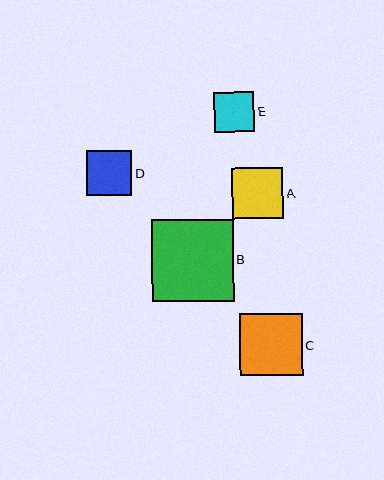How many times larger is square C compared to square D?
Square C is approximately 1.4 times the size of square D.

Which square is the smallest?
Square E is the smallest with a size of approximately 40 pixels.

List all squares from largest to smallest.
From largest to smallest: B, C, A, D, E.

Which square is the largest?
Square B is the largest with a size of approximately 82 pixels.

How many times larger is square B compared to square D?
Square B is approximately 1.8 times the size of square D.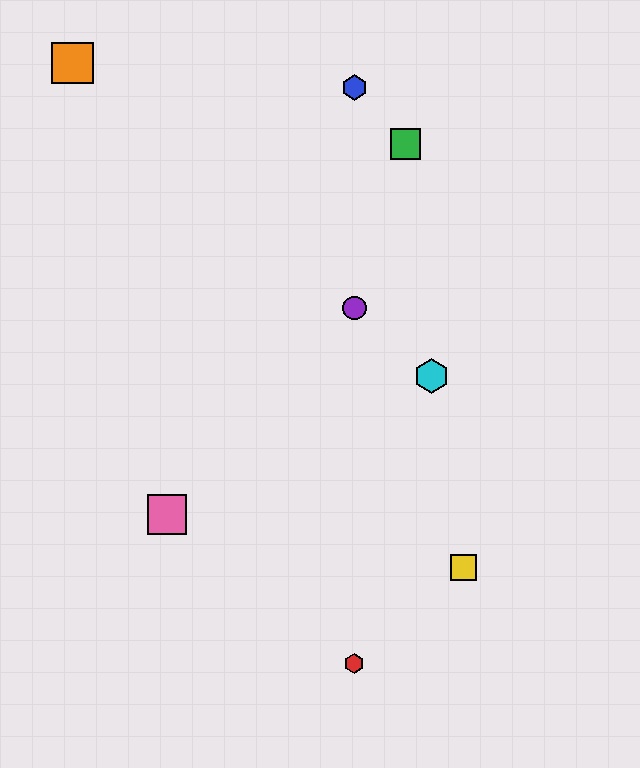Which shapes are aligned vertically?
The red hexagon, the blue hexagon, the purple circle are aligned vertically.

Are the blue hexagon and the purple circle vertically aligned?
Yes, both are at x≈354.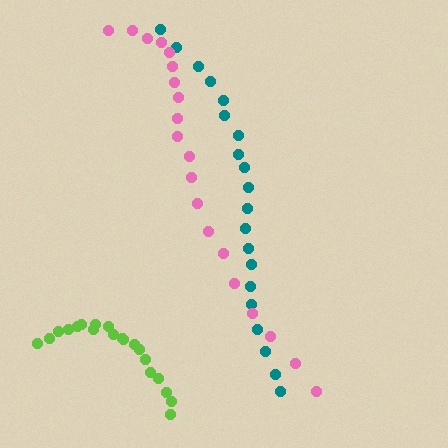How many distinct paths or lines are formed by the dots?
There are 3 distinct paths.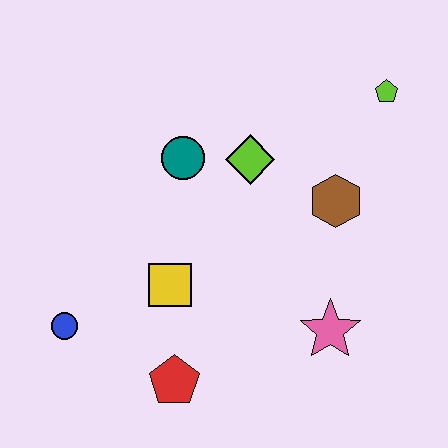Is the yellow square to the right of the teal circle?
No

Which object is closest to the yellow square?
The red pentagon is closest to the yellow square.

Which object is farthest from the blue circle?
The lime pentagon is farthest from the blue circle.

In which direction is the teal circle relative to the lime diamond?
The teal circle is to the left of the lime diamond.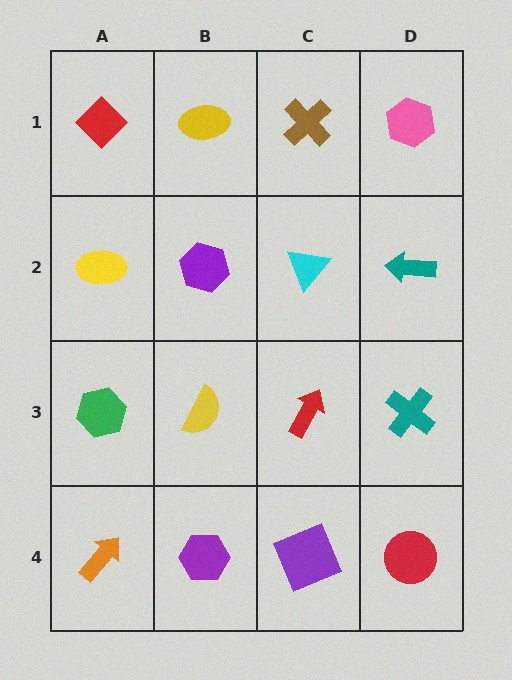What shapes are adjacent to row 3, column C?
A cyan triangle (row 2, column C), a purple square (row 4, column C), a yellow semicircle (row 3, column B), a teal cross (row 3, column D).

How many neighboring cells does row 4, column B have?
3.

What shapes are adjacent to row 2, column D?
A pink hexagon (row 1, column D), a teal cross (row 3, column D), a cyan triangle (row 2, column C).